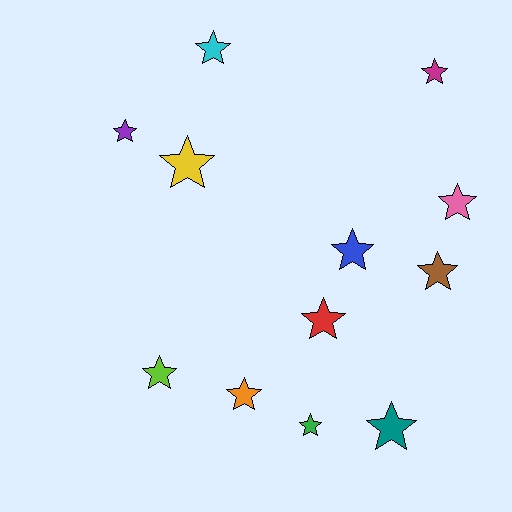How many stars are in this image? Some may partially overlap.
There are 12 stars.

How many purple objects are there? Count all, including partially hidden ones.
There is 1 purple object.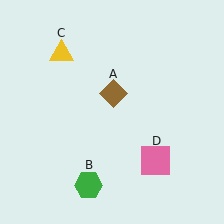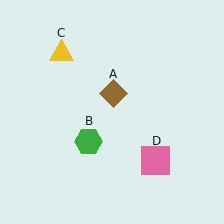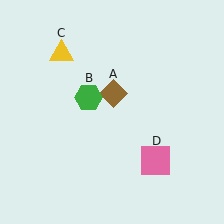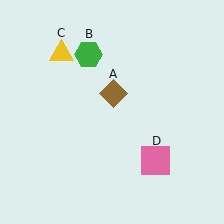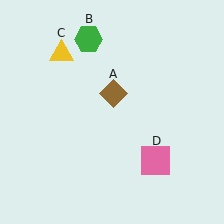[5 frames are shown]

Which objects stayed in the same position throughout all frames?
Brown diamond (object A) and yellow triangle (object C) and pink square (object D) remained stationary.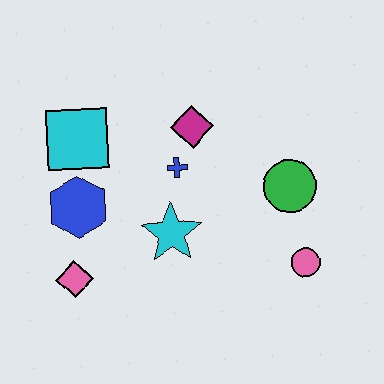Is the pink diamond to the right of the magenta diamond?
No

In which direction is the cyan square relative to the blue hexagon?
The cyan square is above the blue hexagon.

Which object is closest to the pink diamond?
The blue hexagon is closest to the pink diamond.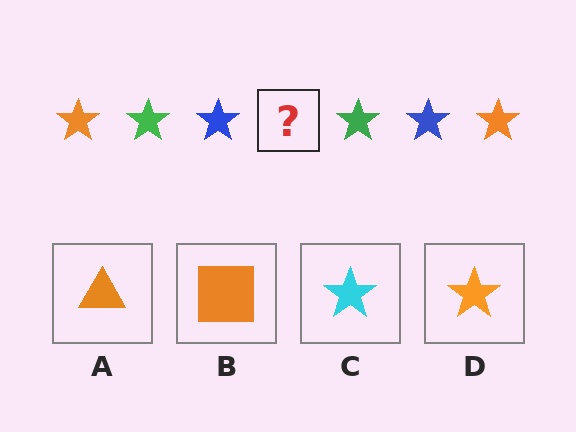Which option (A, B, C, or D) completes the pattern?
D.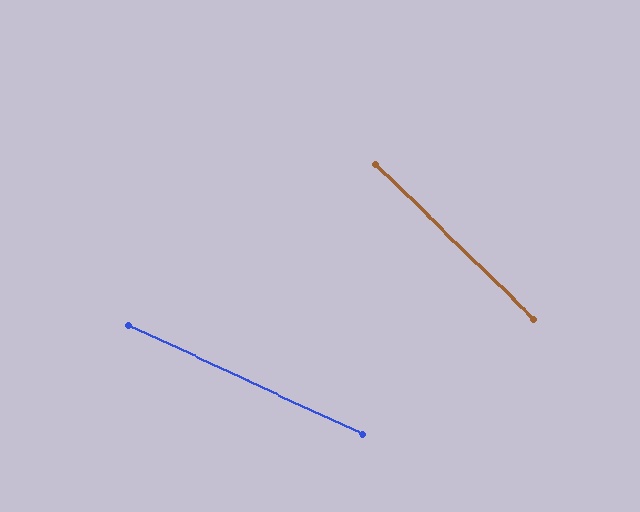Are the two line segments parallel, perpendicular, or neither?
Neither parallel nor perpendicular — they differ by about 19°.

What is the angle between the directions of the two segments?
Approximately 19 degrees.